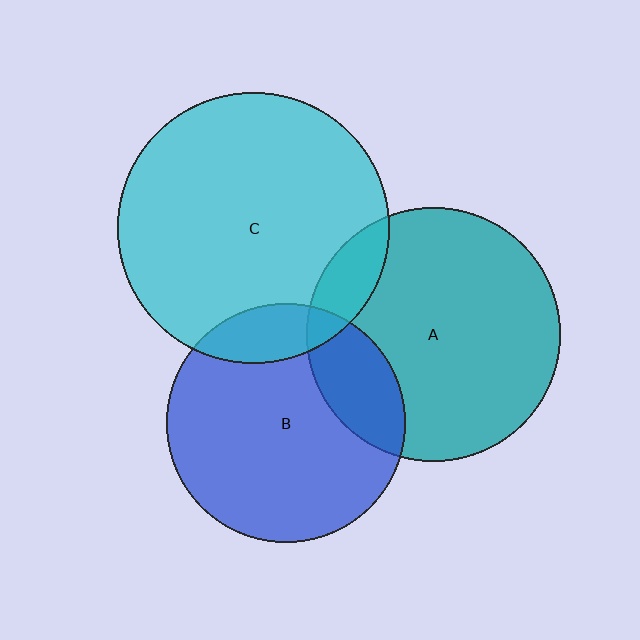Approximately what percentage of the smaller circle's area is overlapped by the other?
Approximately 20%.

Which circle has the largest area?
Circle C (cyan).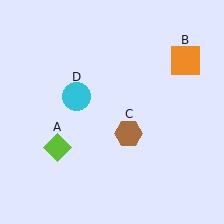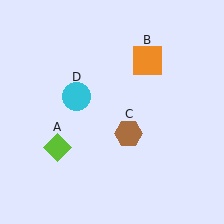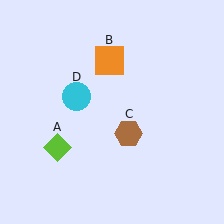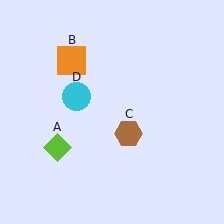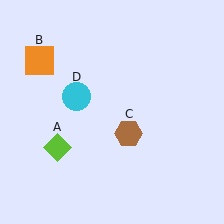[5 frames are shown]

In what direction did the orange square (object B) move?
The orange square (object B) moved left.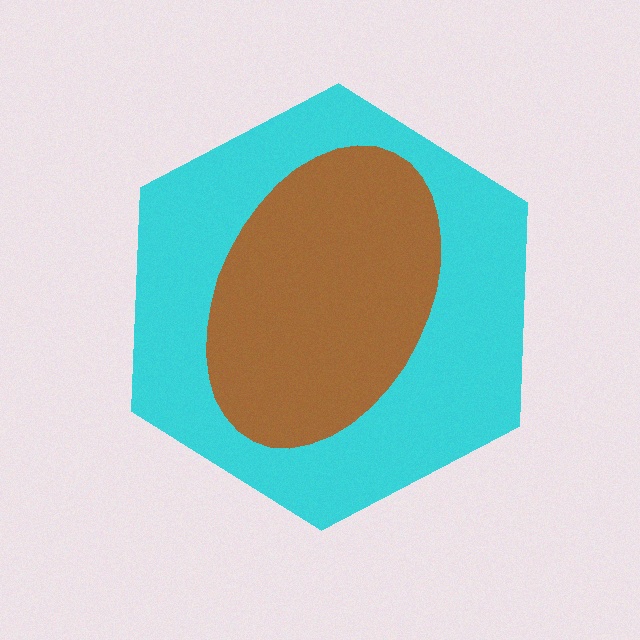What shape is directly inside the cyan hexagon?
The brown ellipse.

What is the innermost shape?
The brown ellipse.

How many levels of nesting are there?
2.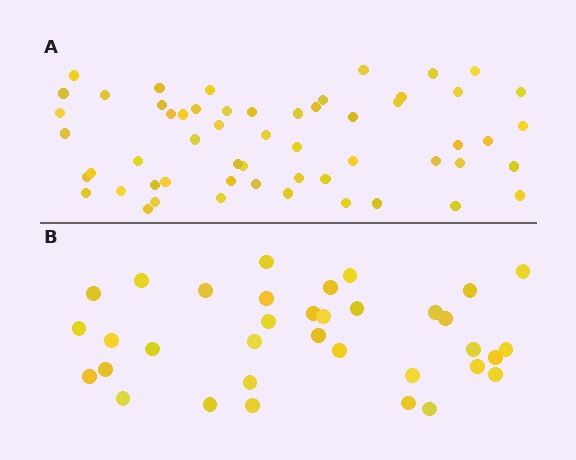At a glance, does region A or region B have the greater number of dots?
Region A (the top region) has more dots.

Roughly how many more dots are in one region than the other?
Region A has approximately 20 more dots than region B.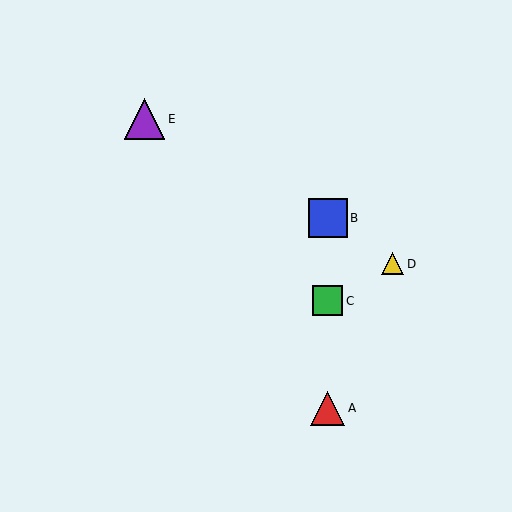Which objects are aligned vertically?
Objects A, B, C are aligned vertically.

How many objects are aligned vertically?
3 objects (A, B, C) are aligned vertically.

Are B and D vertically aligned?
No, B is at x≈328 and D is at x≈393.